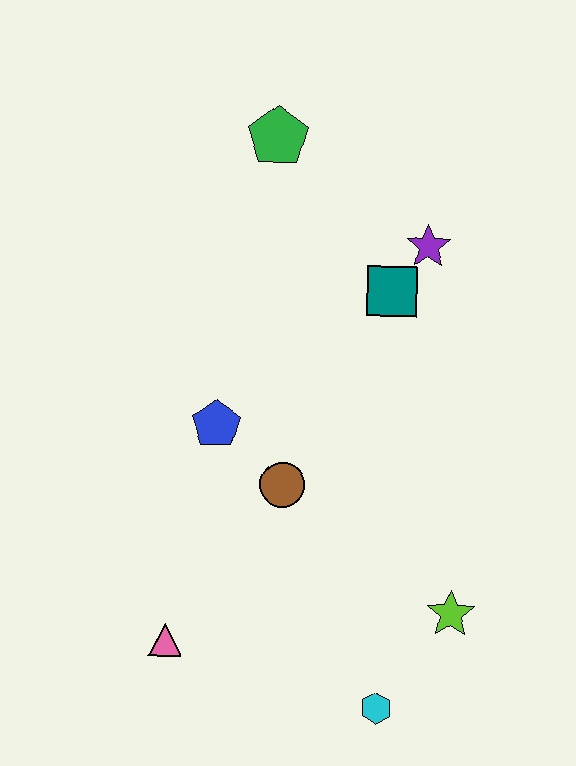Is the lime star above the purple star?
No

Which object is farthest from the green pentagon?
The cyan hexagon is farthest from the green pentagon.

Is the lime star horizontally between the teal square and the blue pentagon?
No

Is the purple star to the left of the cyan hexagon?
No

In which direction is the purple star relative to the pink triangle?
The purple star is above the pink triangle.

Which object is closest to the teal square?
The purple star is closest to the teal square.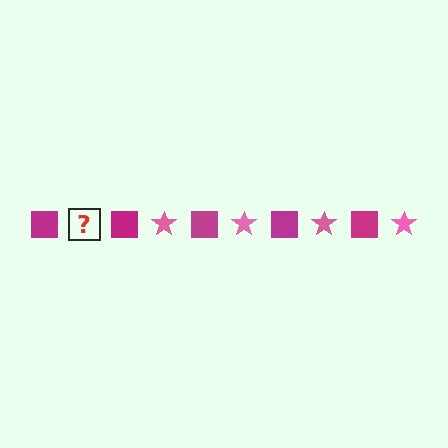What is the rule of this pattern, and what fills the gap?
The rule is that the pattern alternates between magenta square and pink star. The gap should be filled with a pink star.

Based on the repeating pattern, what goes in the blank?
The blank should be a pink star.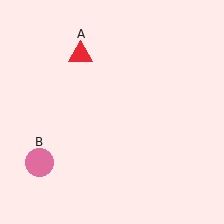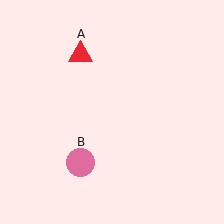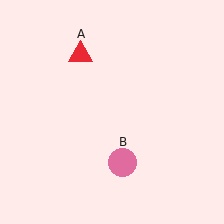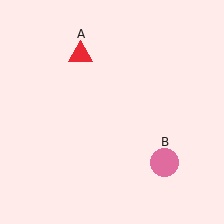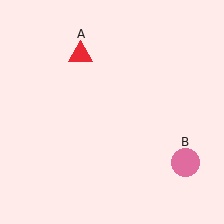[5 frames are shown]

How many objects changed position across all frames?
1 object changed position: pink circle (object B).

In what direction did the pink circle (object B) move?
The pink circle (object B) moved right.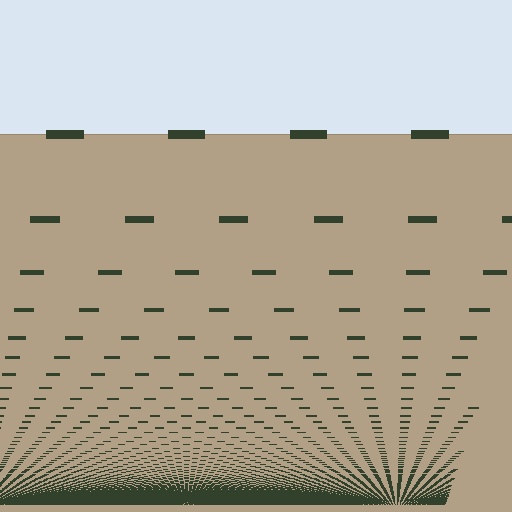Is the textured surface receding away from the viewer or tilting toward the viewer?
The surface appears to tilt toward the viewer. Texture elements get larger and sparser toward the top.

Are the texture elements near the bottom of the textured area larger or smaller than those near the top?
Smaller. The gradient is inverted — elements near the bottom are smaller and denser.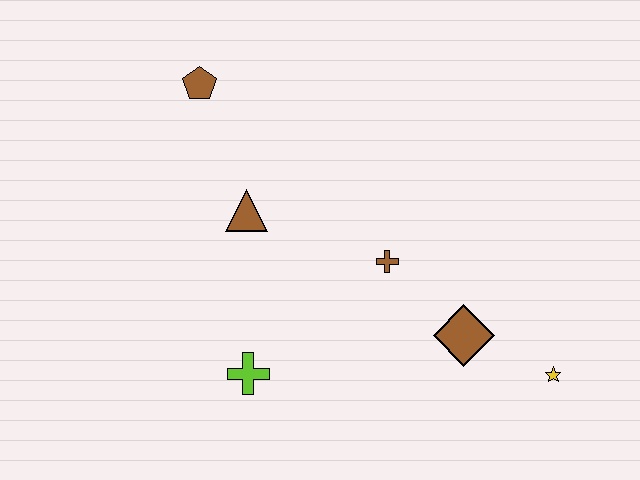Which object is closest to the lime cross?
The brown triangle is closest to the lime cross.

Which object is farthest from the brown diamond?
The brown pentagon is farthest from the brown diamond.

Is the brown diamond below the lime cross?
No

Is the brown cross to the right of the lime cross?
Yes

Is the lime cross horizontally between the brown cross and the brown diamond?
No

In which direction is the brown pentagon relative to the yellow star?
The brown pentagon is to the left of the yellow star.